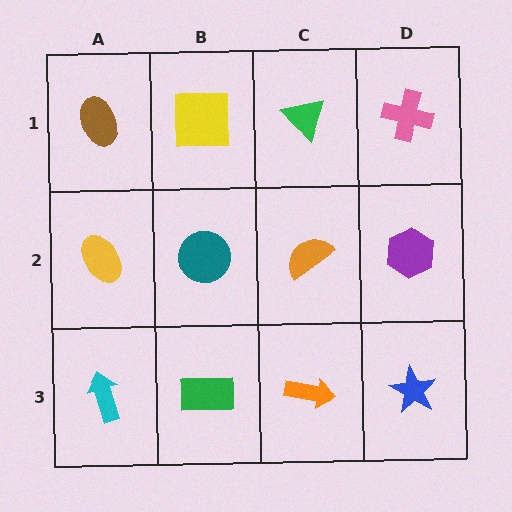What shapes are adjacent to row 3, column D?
A purple hexagon (row 2, column D), an orange arrow (row 3, column C).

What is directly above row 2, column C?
A green triangle.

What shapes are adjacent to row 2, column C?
A green triangle (row 1, column C), an orange arrow (row 3, column C), a teal circle (row 2, column B), a purple hexagon (row 2, column D).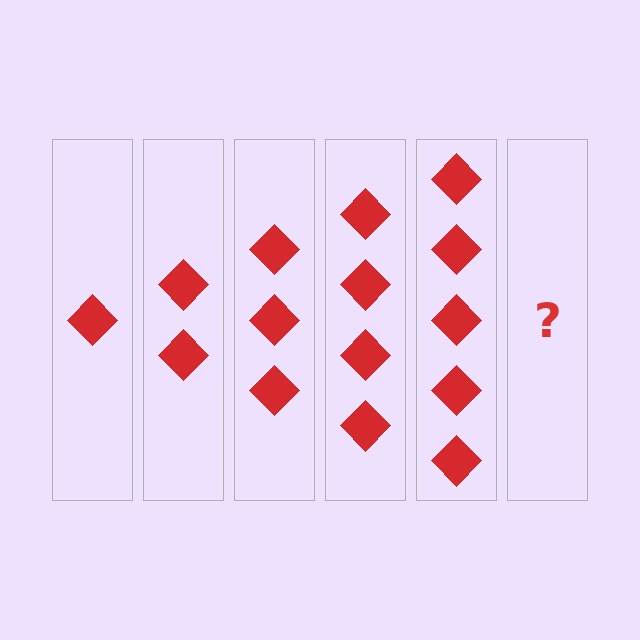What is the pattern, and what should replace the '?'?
The pattern is that each step adds one more diamond. The '?' should be 6 diamonds.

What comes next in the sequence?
The next element should be 6 diamonds.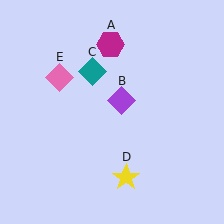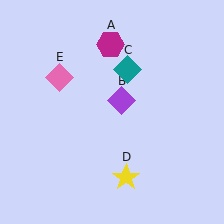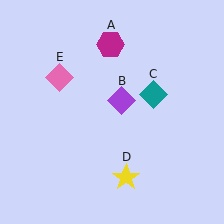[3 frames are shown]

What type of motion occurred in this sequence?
The teal diamond (object C) rotated clockwise around the center of the scene.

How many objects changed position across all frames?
1 object changed position: teal diamond (object C).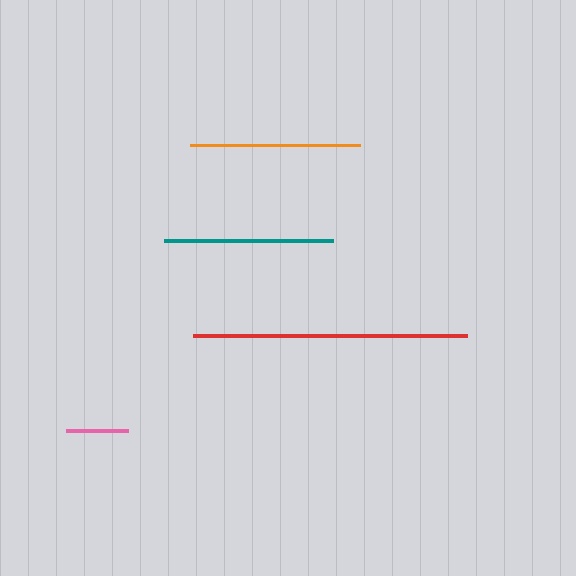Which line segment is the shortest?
The pink line is the shortest at approximately 62 pixels.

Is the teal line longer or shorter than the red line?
The red line is longer than the teal line.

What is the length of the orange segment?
The orange segment is approximately 169 pixels long.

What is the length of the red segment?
The red segment is approximately 274 pixels long.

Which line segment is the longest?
The red line is the longest at approximately 274 pixels.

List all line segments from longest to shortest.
From longest to shortest: red, orange, teal, pink.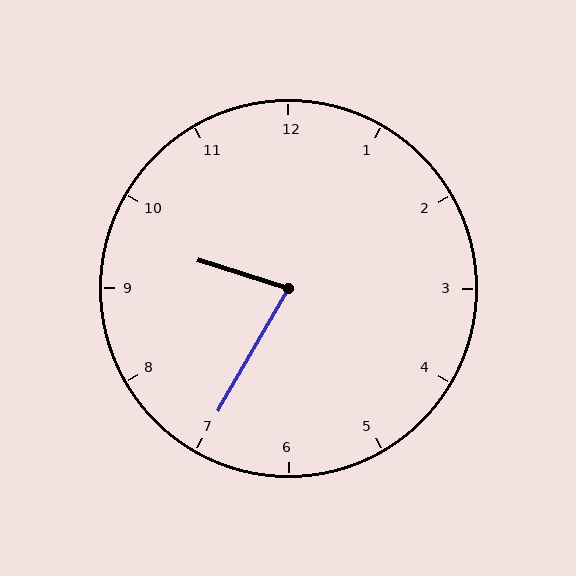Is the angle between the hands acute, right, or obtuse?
It is acute.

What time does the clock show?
9:35.